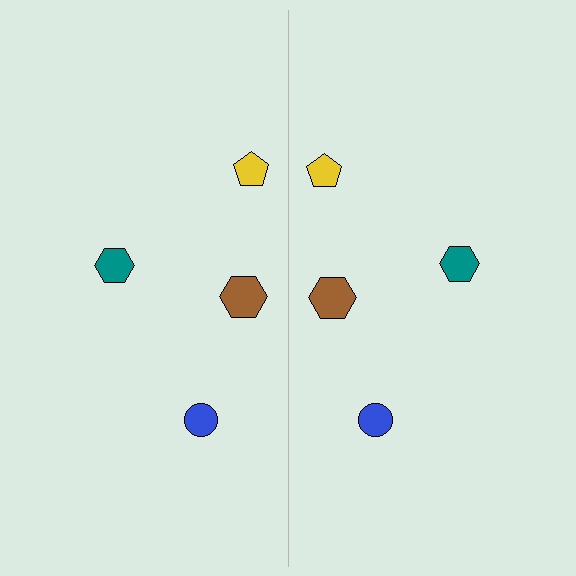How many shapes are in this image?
There are 8 shapes in this image.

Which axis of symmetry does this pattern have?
The pattern has a vertical axis of symmetry running through the center of the image.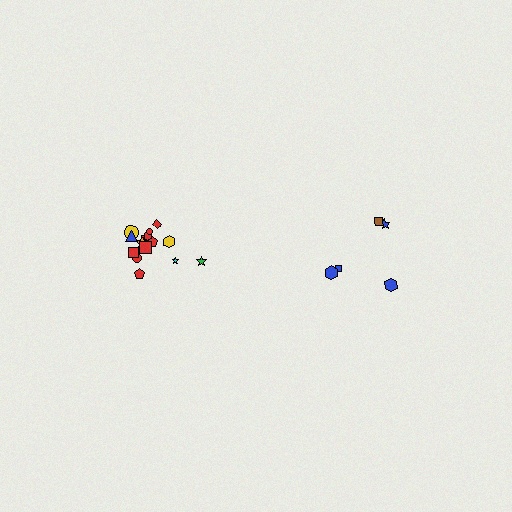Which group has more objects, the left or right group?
The left group.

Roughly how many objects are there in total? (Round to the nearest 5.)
Roughly 20 objects in total.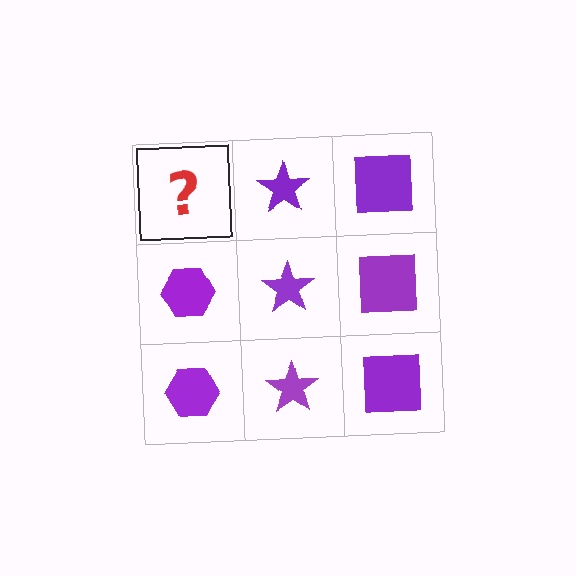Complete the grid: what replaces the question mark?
The question mark should be replaced with a purple hexagon.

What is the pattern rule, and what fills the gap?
The rule is that each column has a consistent shape. The gap should be filled with a purple hexagon.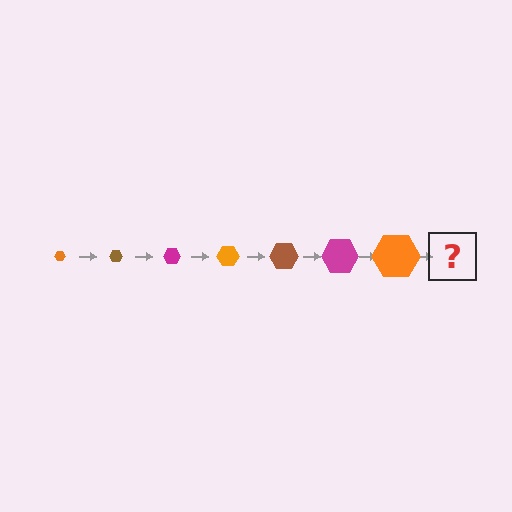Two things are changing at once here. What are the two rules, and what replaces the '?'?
The two rules are that the hexagon grows larger each step and the color cycles through orange, brown, and magenta. The '?' should be a brown hexagon, larger than the previous one.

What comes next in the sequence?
The next element should be a brown hexagon, larger than the previous one.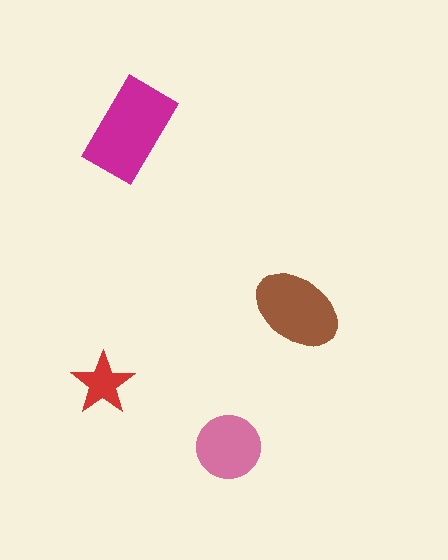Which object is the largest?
The magenta rectangle.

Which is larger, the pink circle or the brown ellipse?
The brown ellipse.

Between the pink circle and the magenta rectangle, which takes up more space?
The magenta rectangle.